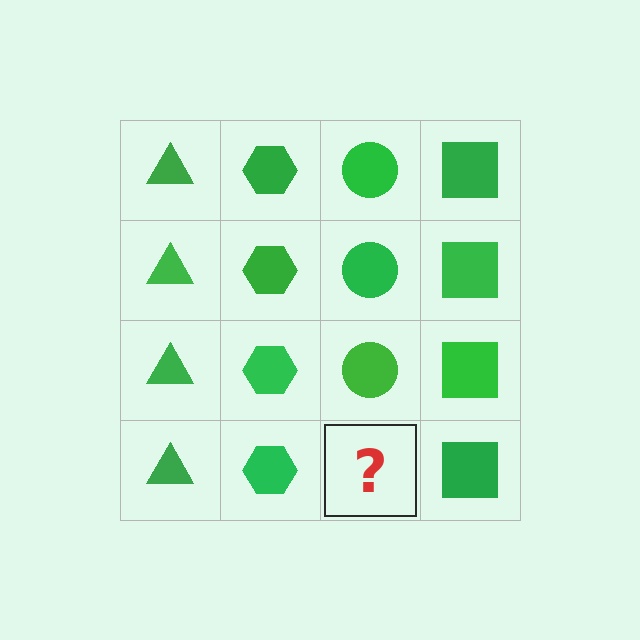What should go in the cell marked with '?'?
The missing cell should contain a green circle.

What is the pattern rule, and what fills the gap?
The rule is that each column has a consistent shape. The gap should be filled with a green circle.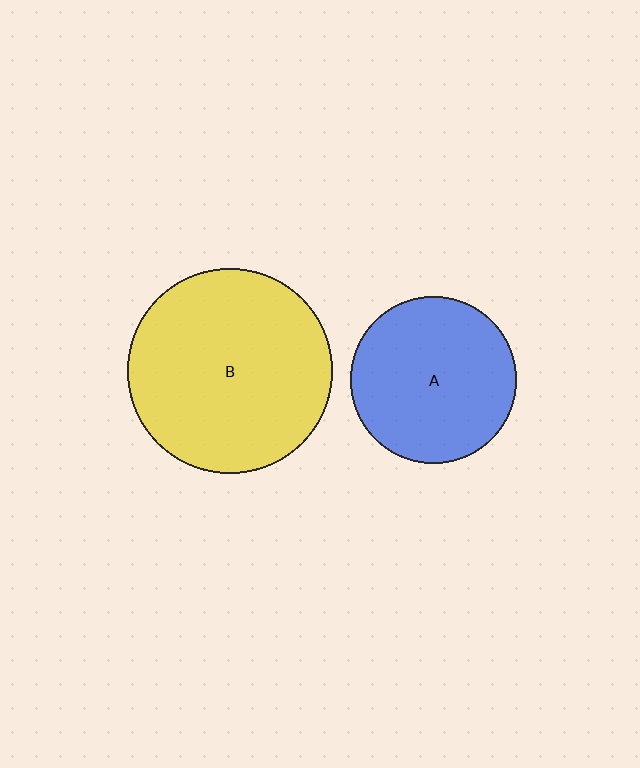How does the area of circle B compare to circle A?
Approximately 1.5 times.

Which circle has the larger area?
Circle B (yellow).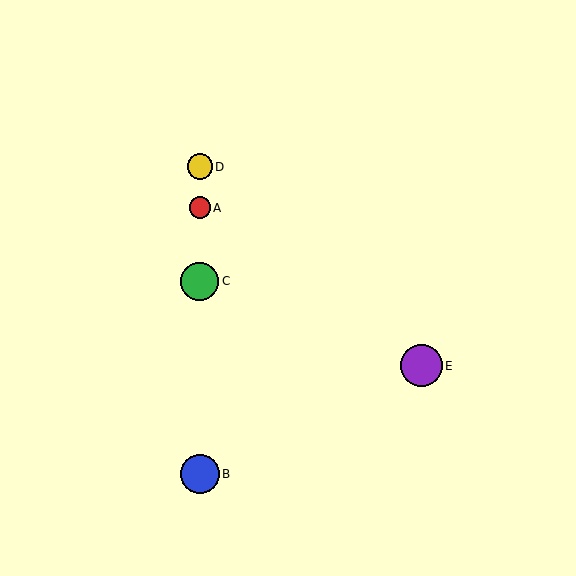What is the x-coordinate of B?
Object B is at x≈200.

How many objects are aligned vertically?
4 objects (A, B, C, D) are aligned vertically.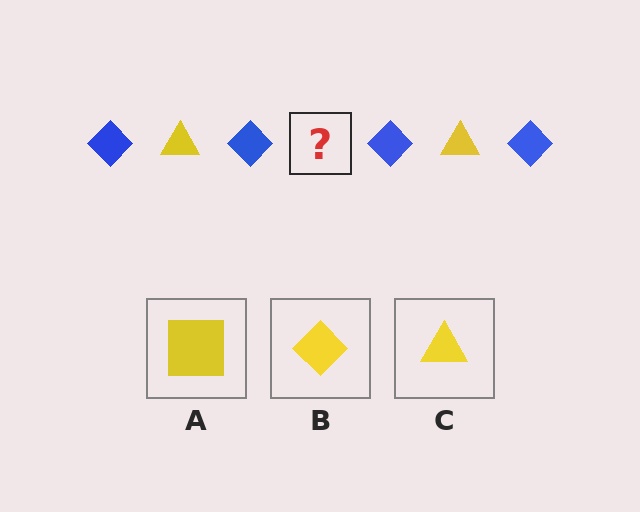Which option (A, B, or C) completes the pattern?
C.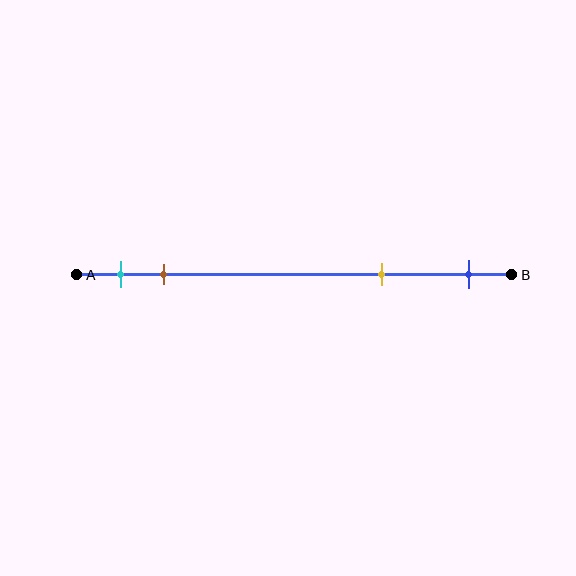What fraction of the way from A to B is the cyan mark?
The cyan mark is approximately 10% (0.1) of the way from A to B.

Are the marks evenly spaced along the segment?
No, the marks are not evenly spaced.